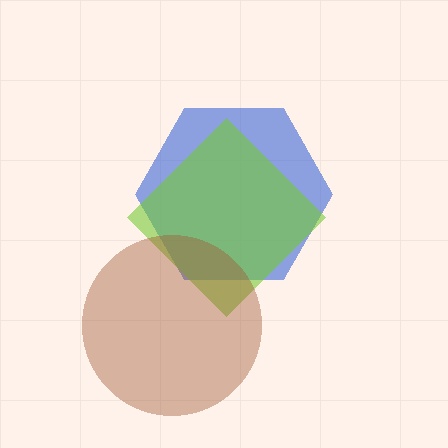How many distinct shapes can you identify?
There are 3 distinct shapes: a blue hexagon, a lime diamond, a brown circle.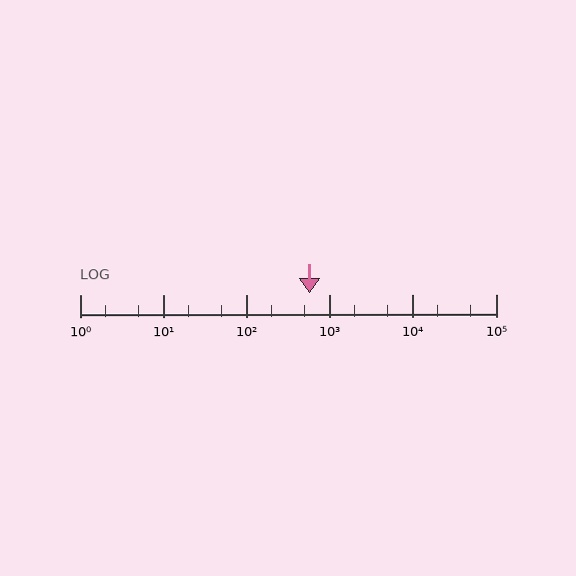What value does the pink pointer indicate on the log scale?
The pointer indicates approximately 570.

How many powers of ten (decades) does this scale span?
The scale spans 5 decades, from 1 to 100000.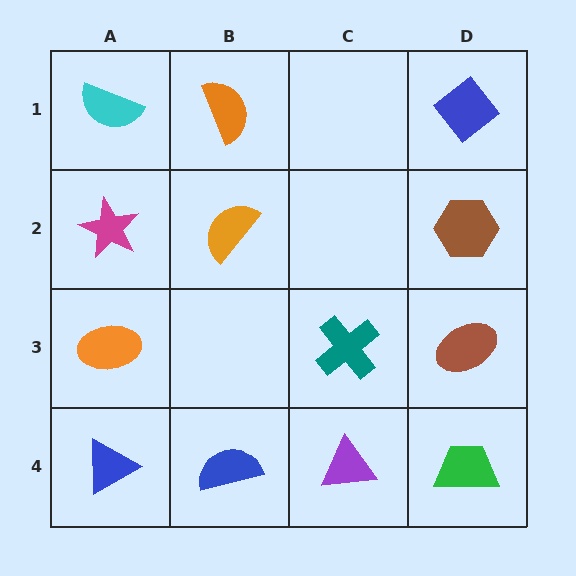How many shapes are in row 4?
4 shapes.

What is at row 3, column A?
An orange ellipse.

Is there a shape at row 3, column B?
No, that cell is empty.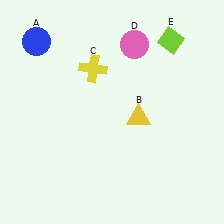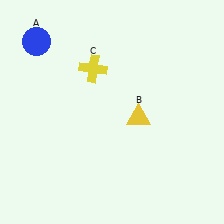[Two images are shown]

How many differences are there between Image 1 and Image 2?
There are 2 differences between the two images.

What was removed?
The pink circle (D), the lime diamond (E) were removed in Image 2.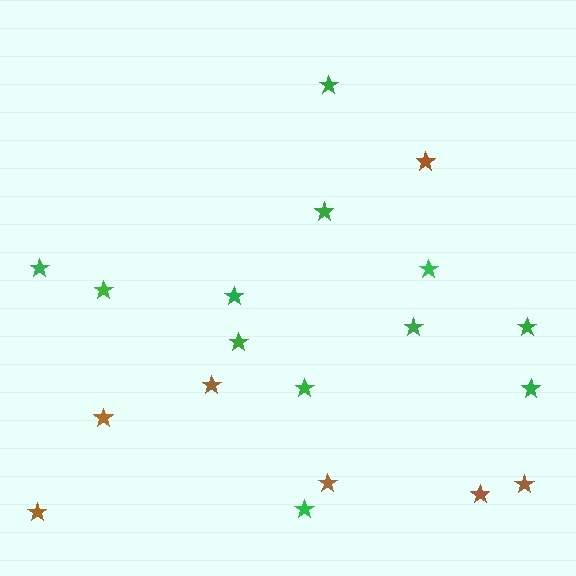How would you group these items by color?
There are 2 groups: one group of brown stars (7) and one group of green stars (12).